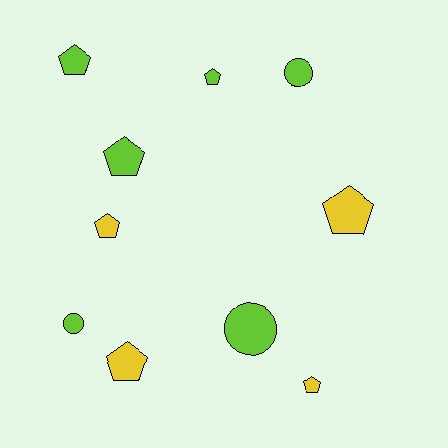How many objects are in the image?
There are 10 objects.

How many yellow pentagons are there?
There are 4 yellow pentagons.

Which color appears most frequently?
Lime, with 6 objects.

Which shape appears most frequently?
Pentagon, with 7 objects.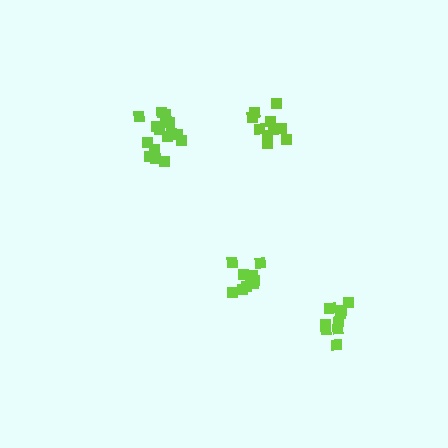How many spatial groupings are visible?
There are 4 spatial groupings.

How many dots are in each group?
Group 1: 11 dots, Group 2: 16 dots, Group 3: 11 dots, Group 4: 10 dots (48 total).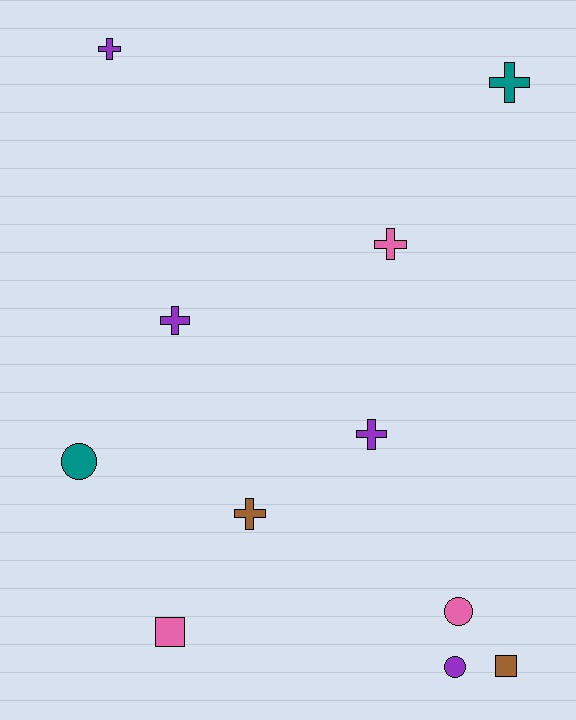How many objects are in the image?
There are 11 objects.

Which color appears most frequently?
Purple, with 4 objects.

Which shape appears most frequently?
Cross, with 6 objects.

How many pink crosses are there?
There is 1 pink cross.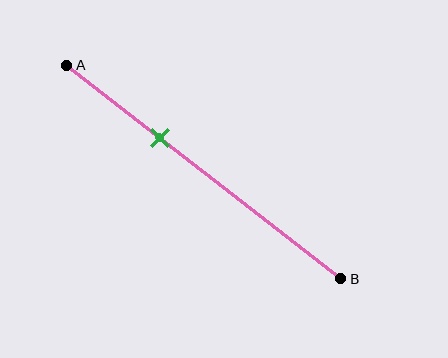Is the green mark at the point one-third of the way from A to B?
Yes, the mark is approximately at the one-third point.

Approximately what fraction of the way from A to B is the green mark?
The green mark is approximately 35% of the way from A to B.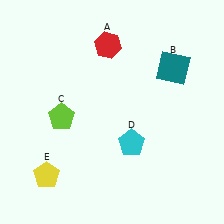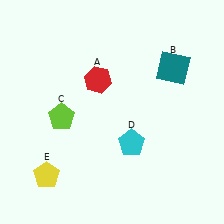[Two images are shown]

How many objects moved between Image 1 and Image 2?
1 object moved between the two images.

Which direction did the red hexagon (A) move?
The red hexagon (A) moved down.